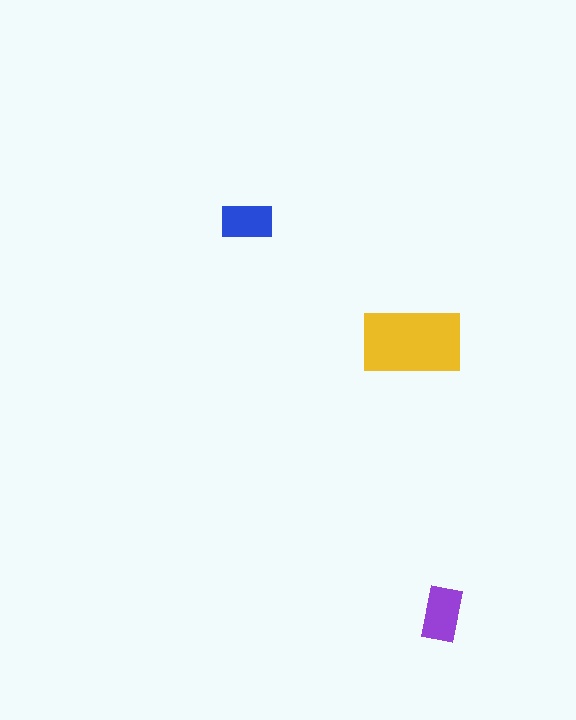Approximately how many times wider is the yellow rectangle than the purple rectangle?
About 2 times wider.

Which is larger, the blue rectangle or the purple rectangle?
The purple one.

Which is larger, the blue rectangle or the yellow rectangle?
The yellow one.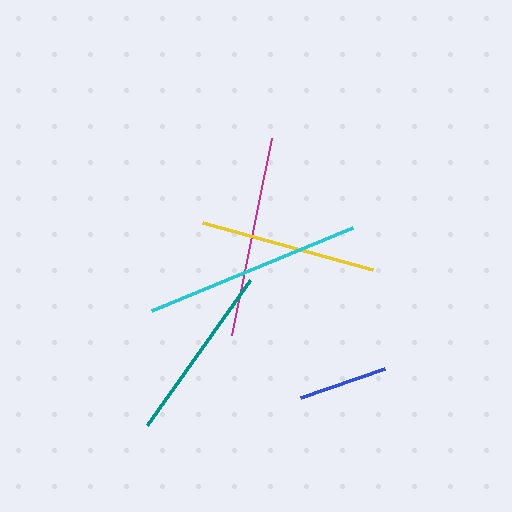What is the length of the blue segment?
The blue segment is approximately 89 pixels long.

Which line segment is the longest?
The cyan line is the longest at approximately 217 pixels.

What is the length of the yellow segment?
The yellow segment is approximately 177 pixels long.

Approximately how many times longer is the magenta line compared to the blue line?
The magenta line is approximately 2.3 times the length of the blue line.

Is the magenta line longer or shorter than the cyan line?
The cyan line is longer than the magenta line.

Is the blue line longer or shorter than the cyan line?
The cyan line is longer than the blue line.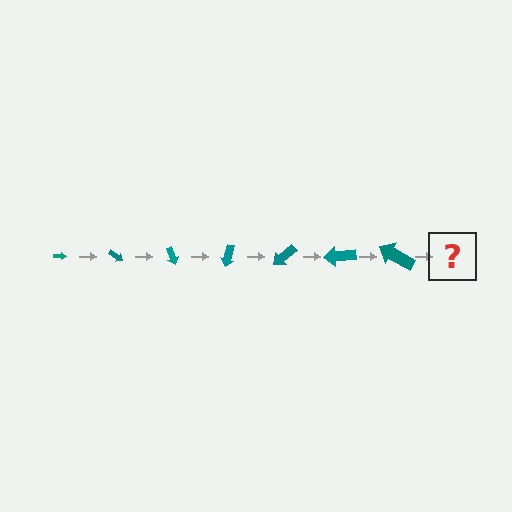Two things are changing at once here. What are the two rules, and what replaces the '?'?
The two rules are that the arrow grows larger each step and it rotates 35 degrees each step. The '?' should be an arrow, larger than the previous one and rotated 245 degrees from the start.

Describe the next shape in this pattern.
It should be an arrow, larger than the previous one and rotated 245 degrees from the start.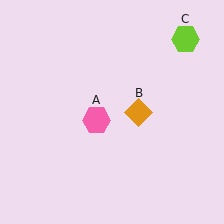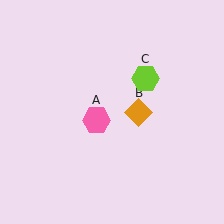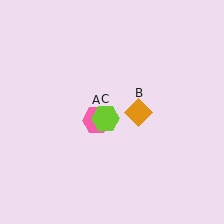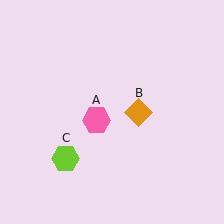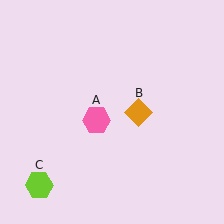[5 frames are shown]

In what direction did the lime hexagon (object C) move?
The lime hexagon (object C) moved down and to the left.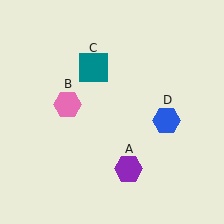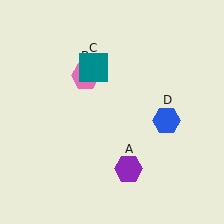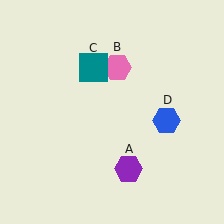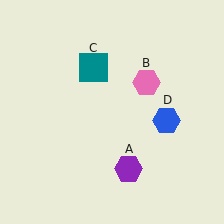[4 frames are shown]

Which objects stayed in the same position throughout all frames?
Purple hexagon (object A) and teal square (object C) and blue hexagon (object D) remained stationary.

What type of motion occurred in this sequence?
The pink hexagon (object B) rotated clockwise around the center of the scene.